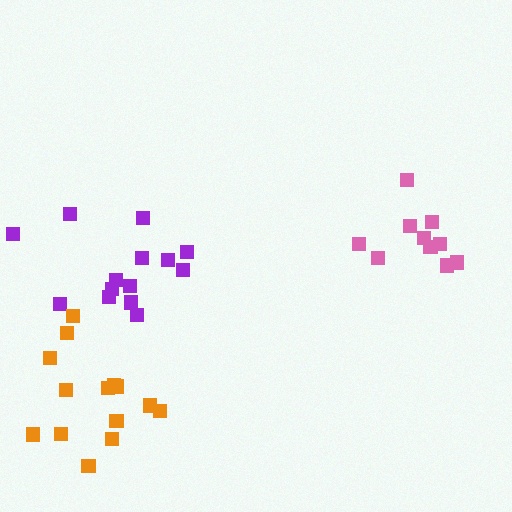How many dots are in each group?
Group 1: 14 dots, Group 2: 14 dots, Group 3: 10 dots (38 total).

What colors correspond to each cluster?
The clusters are colored: purple, orange, pink.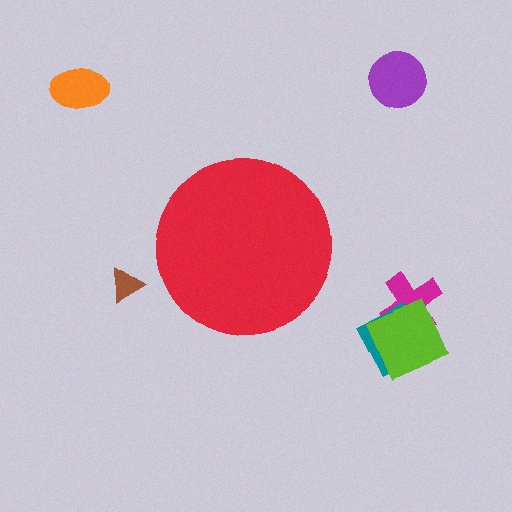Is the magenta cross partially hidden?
No, the magenta cross is fully visible.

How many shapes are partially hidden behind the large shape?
0 shapes are partially hidden.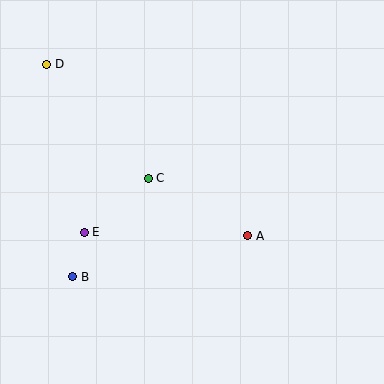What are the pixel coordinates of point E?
Point E is at (84, 232).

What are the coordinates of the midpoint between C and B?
The midpoint between C and B is at (111, 227).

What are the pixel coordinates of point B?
Point B is at (73, 277).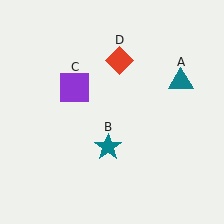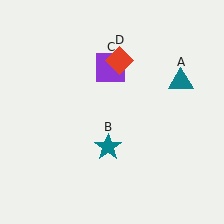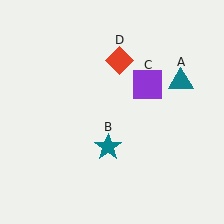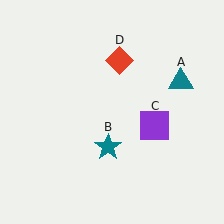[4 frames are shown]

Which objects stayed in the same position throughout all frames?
Teal triangle (object A) and teal star (object B) and red diamond (object D) remained stationary.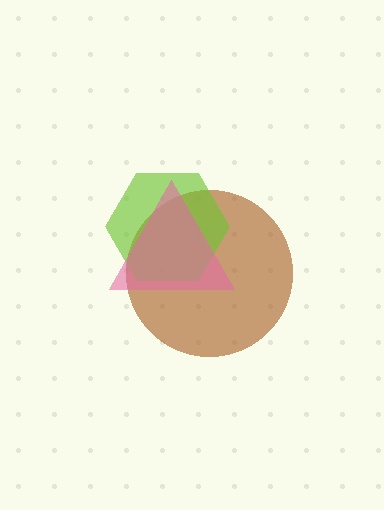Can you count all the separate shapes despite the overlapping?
Yes, there are 3 separate shapes.